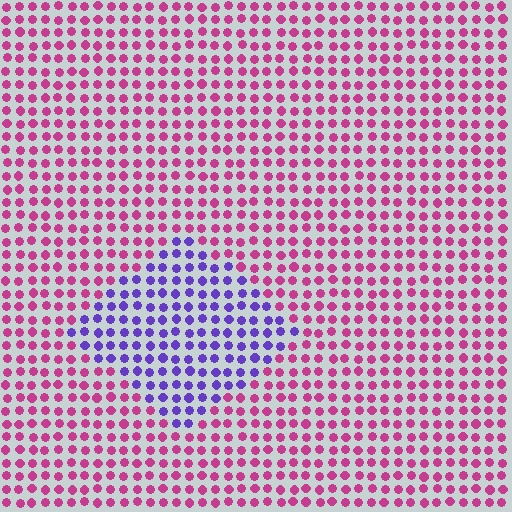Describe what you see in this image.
The image is filled with small magenta elements in a uniform arrangement. A diamond-shaped region is visible where the elements are tinted to a slightly different hue, forming a subtle color boundary.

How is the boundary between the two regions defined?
The boundary is defined purely by a slight shift in hue (about 65 degrees). Spacing, size, and orientation are identical on both sides.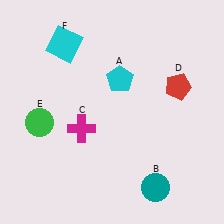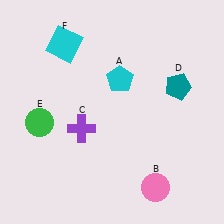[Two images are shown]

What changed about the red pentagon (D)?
In Image 1, D is red. In Image 2, it changed to teal.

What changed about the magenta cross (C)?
In Image 1, C is magenta. In Image 2, it changed to purple.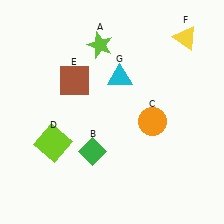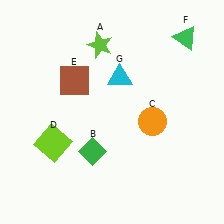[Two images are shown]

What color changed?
The triangle (F) changed from yellow in Image 1 to green in Image 2.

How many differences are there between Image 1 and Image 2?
There is 1 difference between the two images.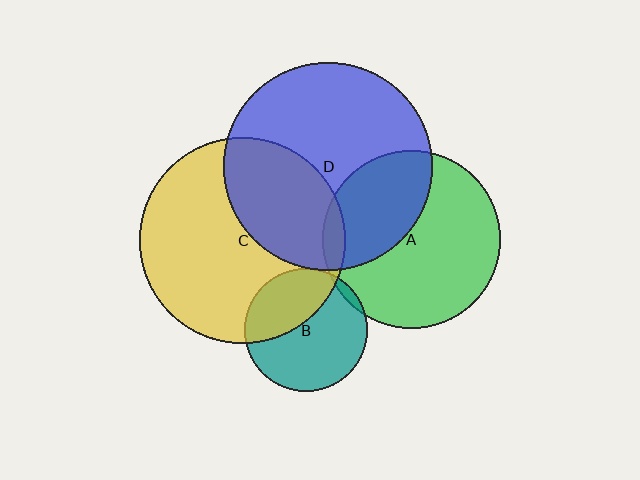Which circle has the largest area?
Circle D (blue).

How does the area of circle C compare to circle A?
Approximately 1.3 times.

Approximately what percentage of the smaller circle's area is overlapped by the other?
Approximately 5%.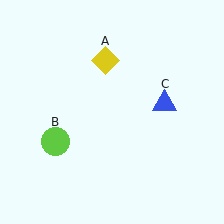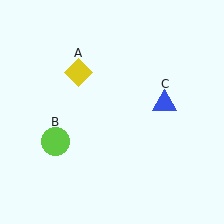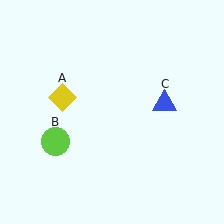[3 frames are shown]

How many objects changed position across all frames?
1 object changed position: yellow diamond (object A).